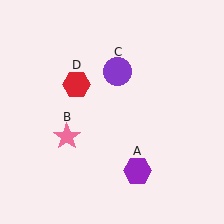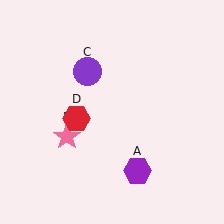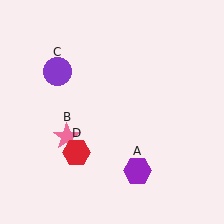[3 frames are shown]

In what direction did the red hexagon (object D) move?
The red hexagon (object D) moved down.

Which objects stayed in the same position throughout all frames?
Purple hexagon (object A) and pink star (object B) remained stationary.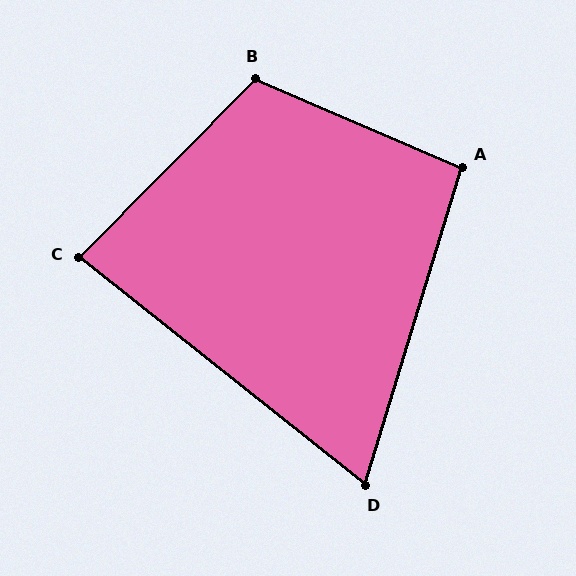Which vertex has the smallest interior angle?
D, at approximately 69 degrees.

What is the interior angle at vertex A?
Approximately 96 degrees (obtuse).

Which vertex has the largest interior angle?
B, at approximately 111 degrees.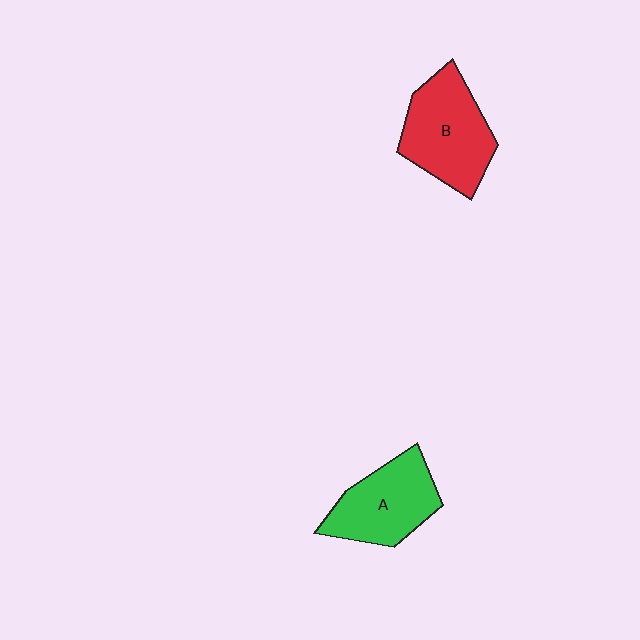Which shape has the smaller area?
Shape A (green).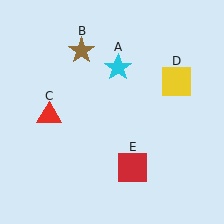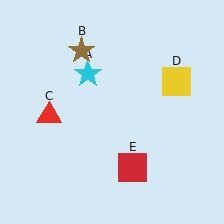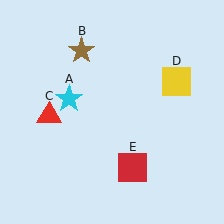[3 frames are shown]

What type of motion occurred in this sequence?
The cyan star (object A) rotated counterclockwise around the center of the scene.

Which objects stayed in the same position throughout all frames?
Brown star (object B) and red triangle (object C) and yellow square (object D) and red square (object E) remained stationary.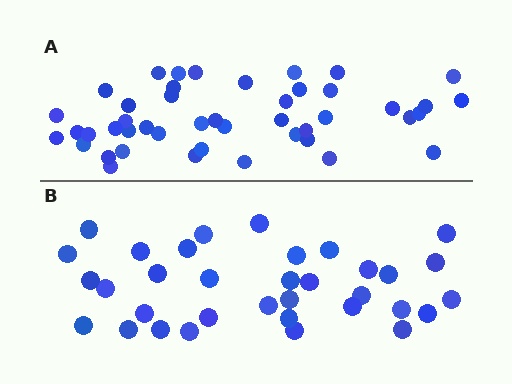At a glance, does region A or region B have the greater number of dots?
Region A (the top region) has more dots.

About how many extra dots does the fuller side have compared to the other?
Region A has roughly 12 or so more dots than region B.